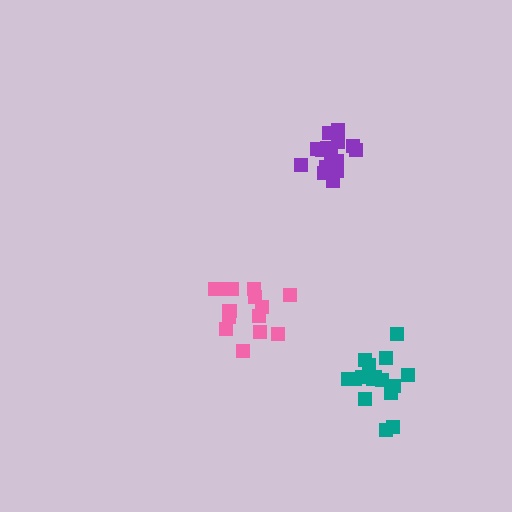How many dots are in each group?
Group 1: 15 dots, Group 2: 16 dots, Group 3: 16 dots (47 total).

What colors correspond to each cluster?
The clusters are colored: pink, purple, teal.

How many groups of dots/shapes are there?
There are 3 groups.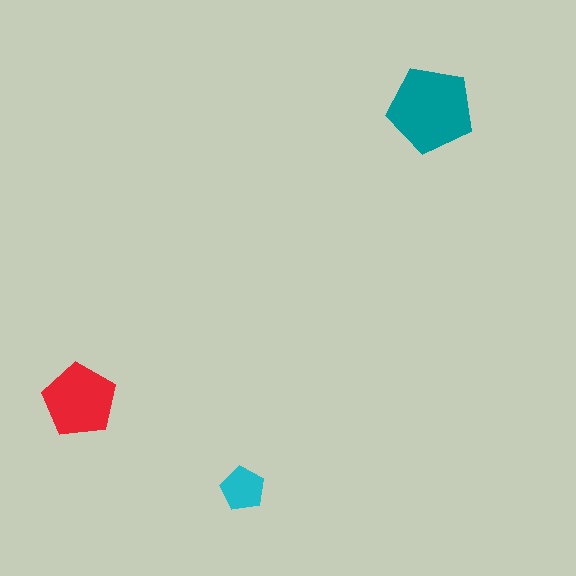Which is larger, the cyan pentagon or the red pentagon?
The red one.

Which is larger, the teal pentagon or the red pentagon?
The teal one.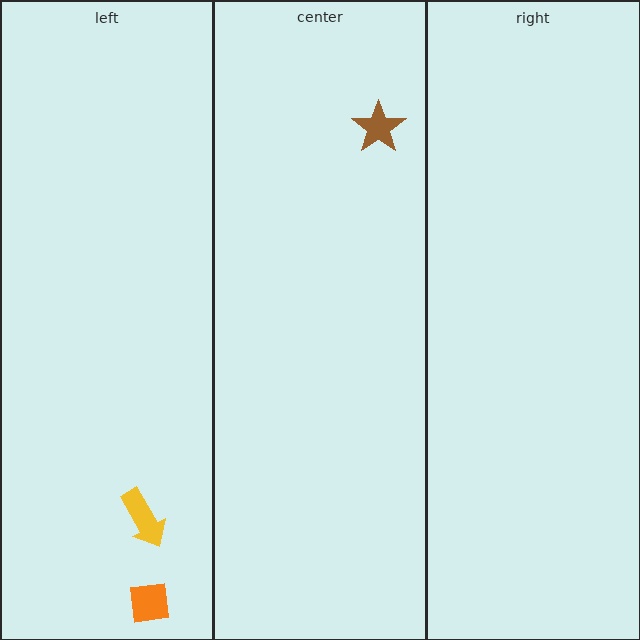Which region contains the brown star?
The center region.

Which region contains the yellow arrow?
The left region.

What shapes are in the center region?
The brown star.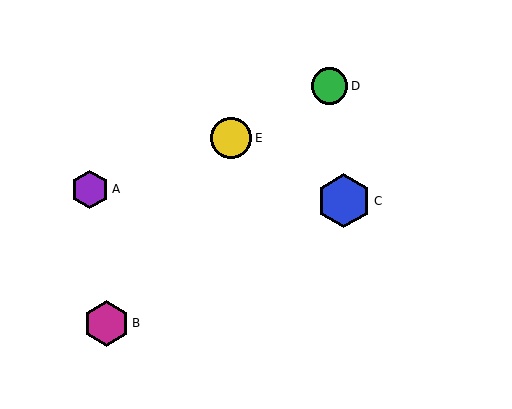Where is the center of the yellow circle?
The center of the yellow circle is at (231, 138).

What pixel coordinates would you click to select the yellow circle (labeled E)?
Click at (231, 138) to select the yellow circle E.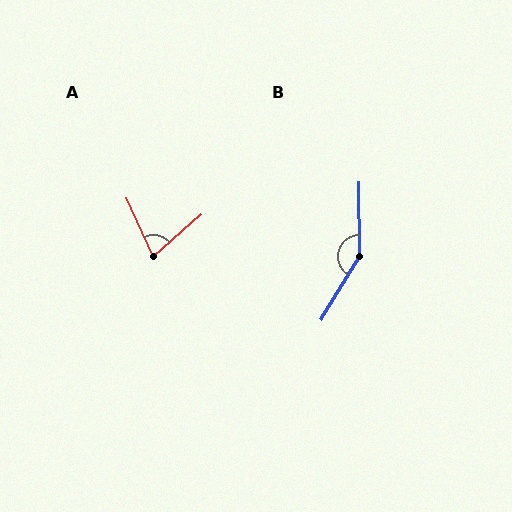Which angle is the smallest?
A, at approximately 73 degrees.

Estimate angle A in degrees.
Approximately 73 degrees.